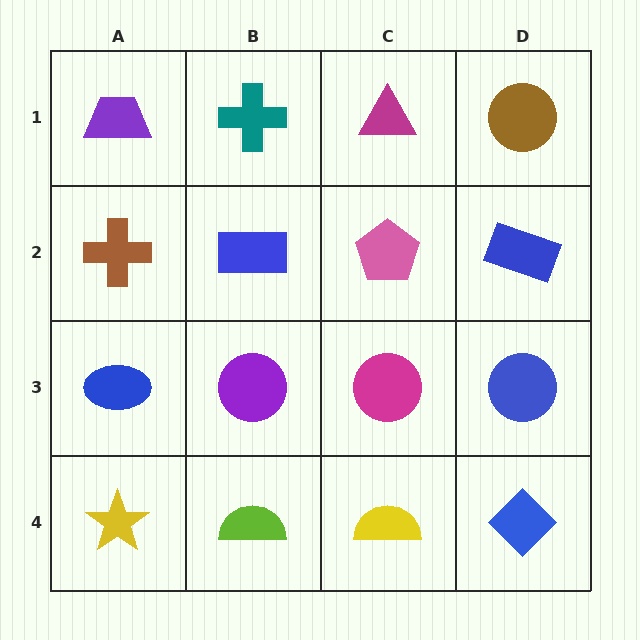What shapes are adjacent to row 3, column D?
A blue rectangle (row 2, column D), a blue diamond (row 4, column D), a magenta circle (row 3, column C).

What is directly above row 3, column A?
A brown cross.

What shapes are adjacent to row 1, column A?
A brown cross (row 2, column A), a teal cross (row 1, column B).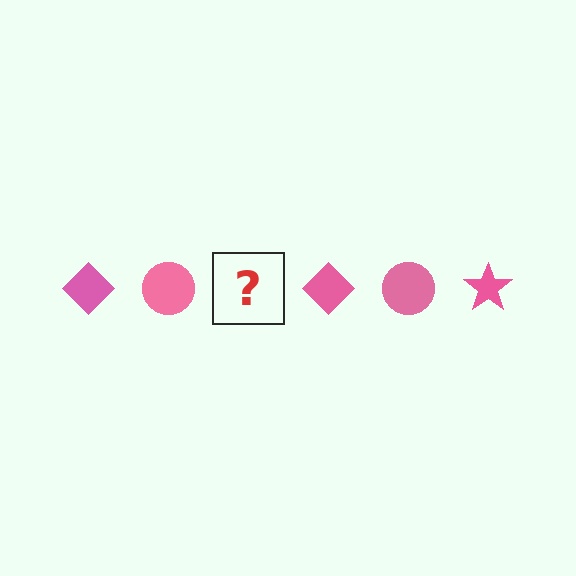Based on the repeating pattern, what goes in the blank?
The blank should be a pink star.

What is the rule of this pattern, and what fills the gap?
The rule is that the pattern cycles through diamond, circle, star shapes in pink. The gap should be filled with a pink star.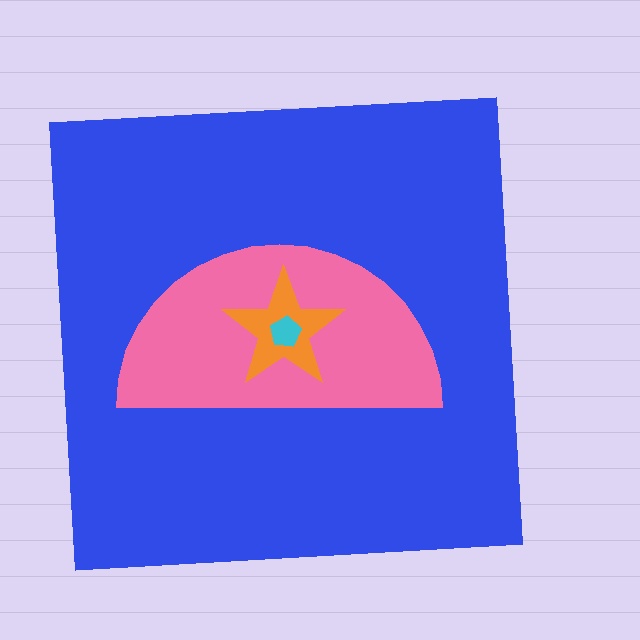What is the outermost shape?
The blue square.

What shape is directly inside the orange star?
The cyan pentagon.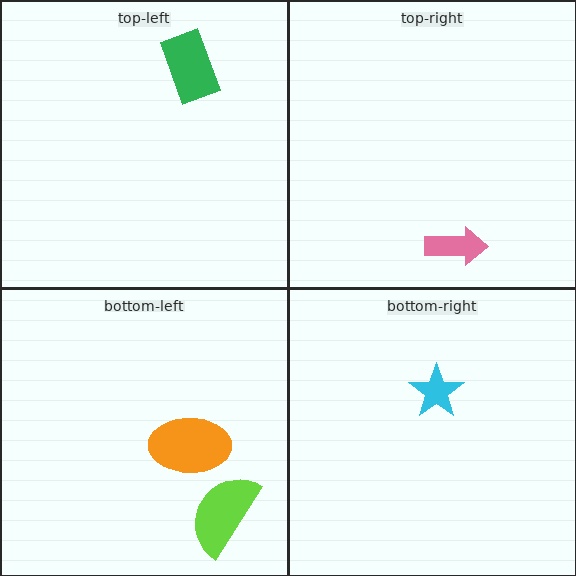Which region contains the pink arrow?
The top-right region.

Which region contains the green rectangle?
The top-left region.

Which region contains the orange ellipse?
The bottom-left region.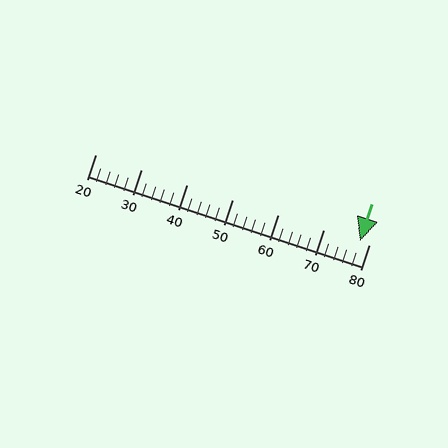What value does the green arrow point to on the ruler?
The green arrow points to approximately 78.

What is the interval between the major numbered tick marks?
The major tick marks are spaced 10 units apart.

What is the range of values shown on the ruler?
The ruler shows values from 20 to 80.